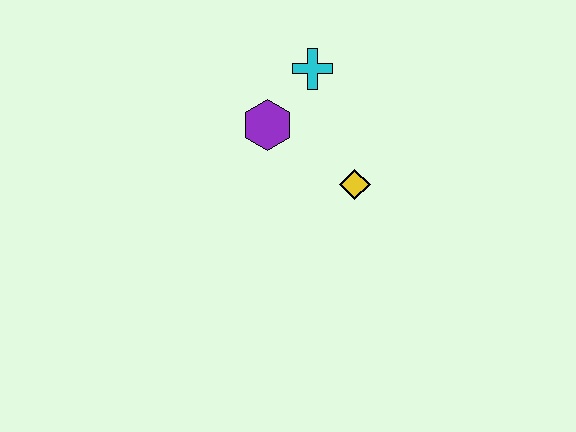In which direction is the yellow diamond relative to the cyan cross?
The yellow diamond is below the cyan cross.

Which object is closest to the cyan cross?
The purple hexagon is closest to the cyan cross.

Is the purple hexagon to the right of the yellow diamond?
No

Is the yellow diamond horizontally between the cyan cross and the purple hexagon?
No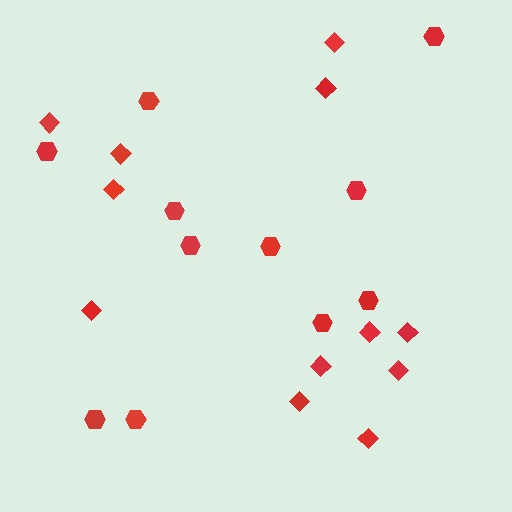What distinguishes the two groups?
There are 2 groups: one group of diamonds (12) and one group of hexagons (11).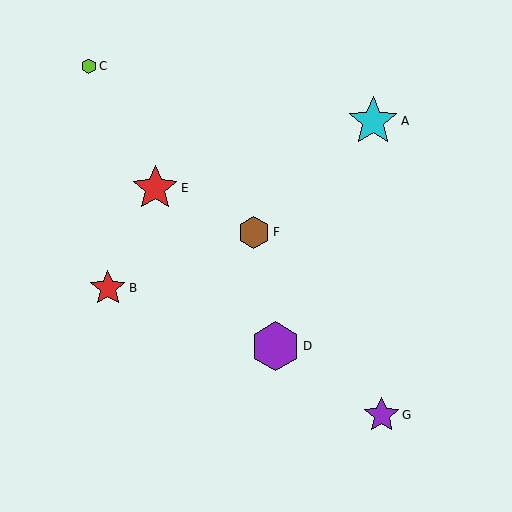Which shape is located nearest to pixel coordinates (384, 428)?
The purple star (labeled G) at (382, 415) is nearest to that location.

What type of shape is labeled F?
Shape F is a brown hexagon.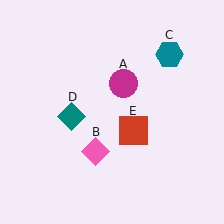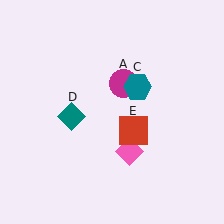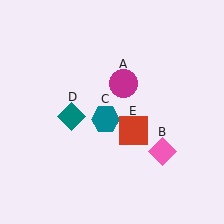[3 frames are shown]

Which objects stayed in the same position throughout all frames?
Magenta circle (object A) and teal diamond (object D) and red square (object E) remained stationary.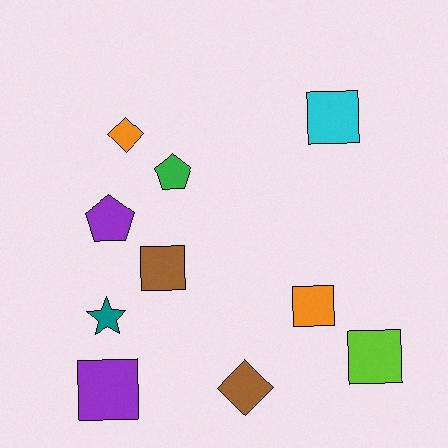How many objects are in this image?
There are 10 objects.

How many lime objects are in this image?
There is 1 lime object.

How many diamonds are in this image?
There are 2 diamonds.